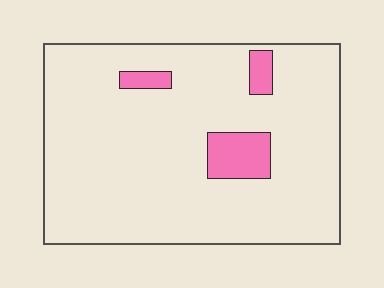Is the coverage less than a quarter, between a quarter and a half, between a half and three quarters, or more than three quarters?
Less than a quarter.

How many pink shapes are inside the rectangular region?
3.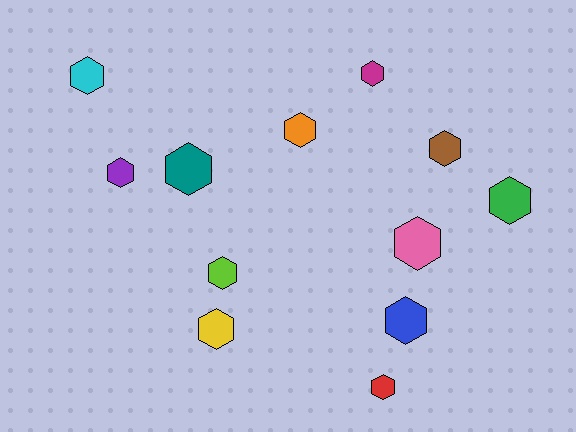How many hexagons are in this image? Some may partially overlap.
There are 12 hexagons.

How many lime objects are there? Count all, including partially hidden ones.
There is 1 lime object.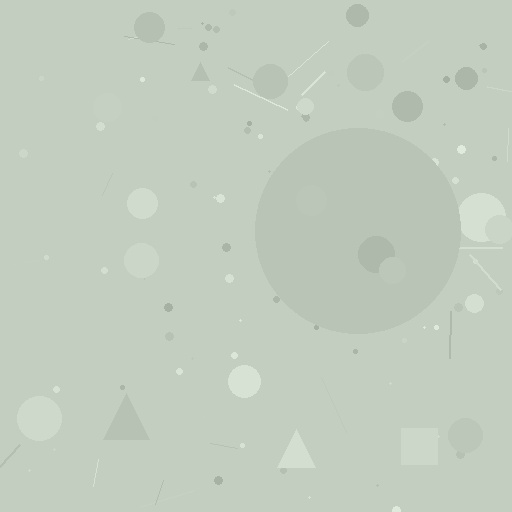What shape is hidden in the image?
A circle is hidden in the image.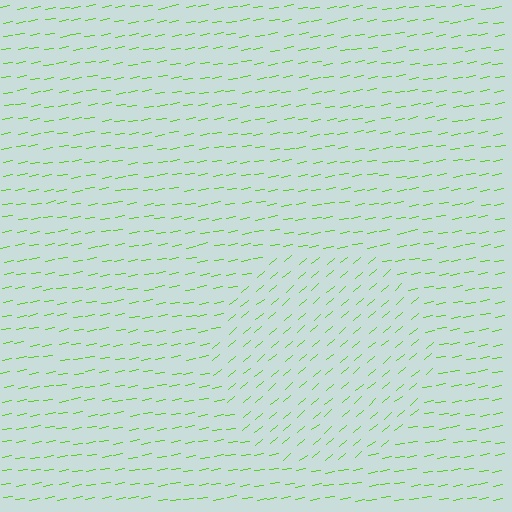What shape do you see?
I see a circle.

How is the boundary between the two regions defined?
The boundary is defined purely by a change in line orientation (approximately 31 degrees difference). All lines are the same color and thickness.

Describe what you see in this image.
The image is filled with small lime line segments. A circle region in the image has lines oriented differently from the surrounding lines, creating a visible texture boundary.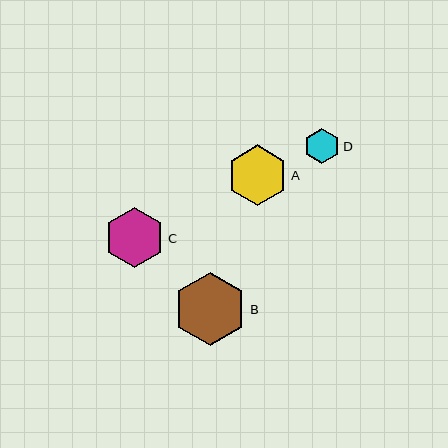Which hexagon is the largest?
Hexagon B is the largest with a size of approximately 73 pixels.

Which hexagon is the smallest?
Hexagon D is the smallest with a size of approximately 36 pixels.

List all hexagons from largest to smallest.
From largest to smallest: B, A, C, D.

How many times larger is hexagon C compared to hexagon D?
Hexagon C is approximately 1.7 times the size of hexagon D.